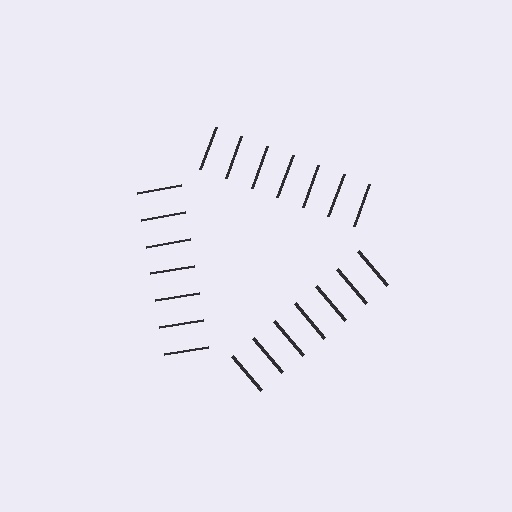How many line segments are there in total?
21 — 7 along each of the 3 edges.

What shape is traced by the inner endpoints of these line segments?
An illusory triangle — the line segments terminate on its edges but no continuous stroke is drawn.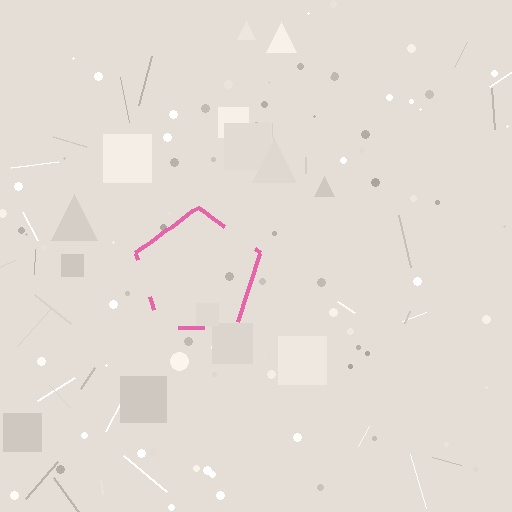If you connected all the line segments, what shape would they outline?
They would outline a pentagon.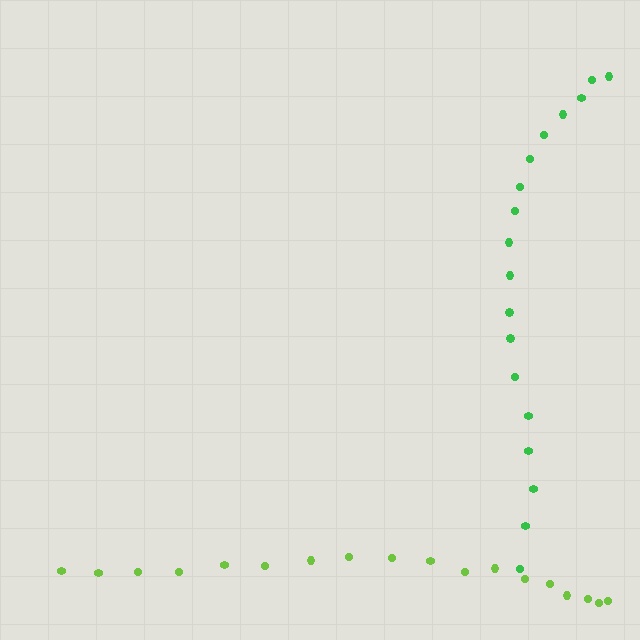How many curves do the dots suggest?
There are 2 distinct paths.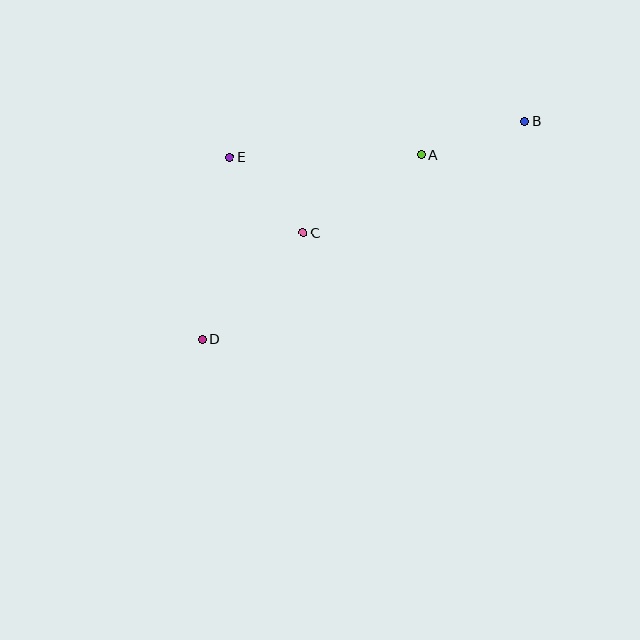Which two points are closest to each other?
Points C and E are closest to each other.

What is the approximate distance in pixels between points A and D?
The distance between A and D is approximately 286 pixels.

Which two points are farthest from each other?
Points B and D are farthest from each other.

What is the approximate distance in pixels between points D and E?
The distance between D and E is approximately 184 pixels.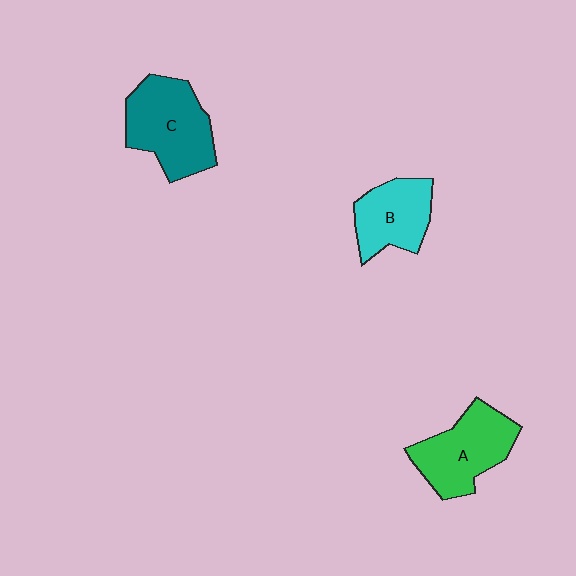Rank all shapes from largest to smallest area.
From largest to smallest: C (teal), A (green), B (cyan).